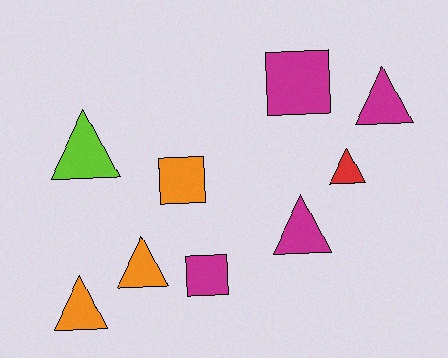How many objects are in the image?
There are 9 objects.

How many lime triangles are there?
There is 1 lime triangle.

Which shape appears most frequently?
Triangle, with 6 objects.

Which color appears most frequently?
Magenta, with 4 objects.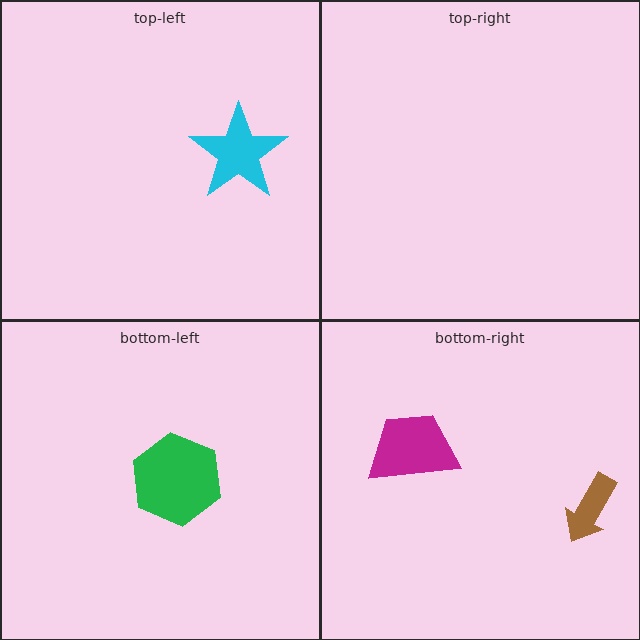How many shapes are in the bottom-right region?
2.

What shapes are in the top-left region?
The cyan star.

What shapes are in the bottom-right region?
The brown arrow, the magenta trapezoid.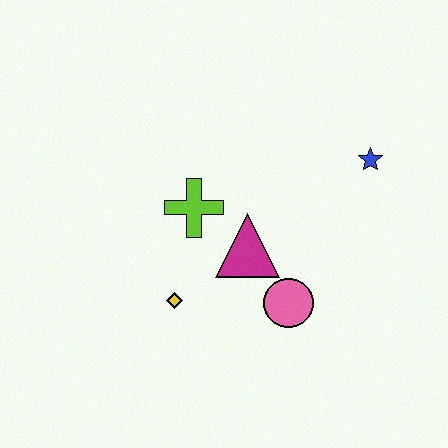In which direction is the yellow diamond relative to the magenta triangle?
The yellow diamond is to the left of the magenta triangle.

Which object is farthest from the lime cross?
The blue star is farthest from the lime cross.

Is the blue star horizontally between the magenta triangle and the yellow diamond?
No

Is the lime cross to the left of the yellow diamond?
No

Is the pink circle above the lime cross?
No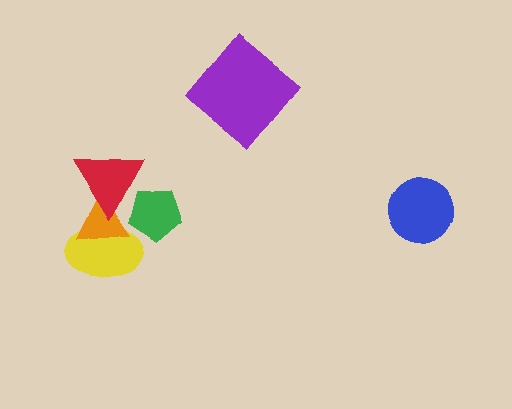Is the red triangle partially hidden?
Yes, it is partially covered by another shape.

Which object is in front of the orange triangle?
The red triangle is in front of the orange triangle.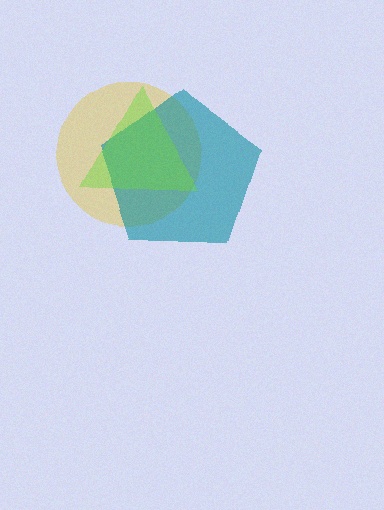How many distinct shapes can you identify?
There are 3 distinct shapes: a yellow circle, a teal pentagon, a lime triangle.